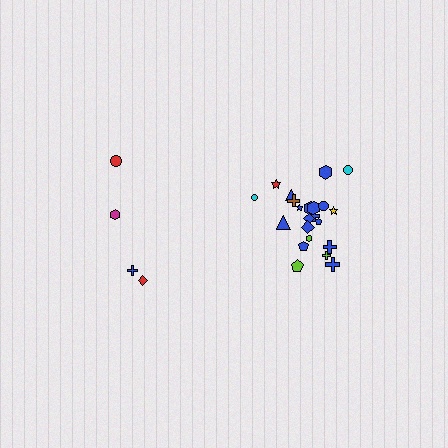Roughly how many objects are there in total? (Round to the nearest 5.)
Roughly 25 objects in total.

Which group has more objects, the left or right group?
The right group.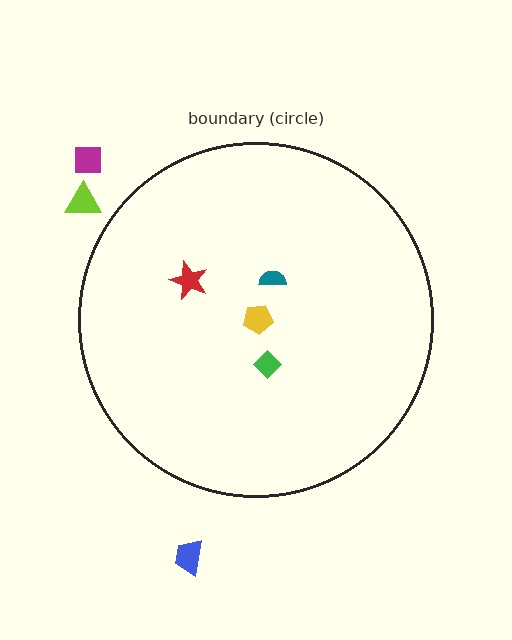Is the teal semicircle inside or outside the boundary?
Inside.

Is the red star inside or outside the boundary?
Inside.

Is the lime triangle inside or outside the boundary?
Outside.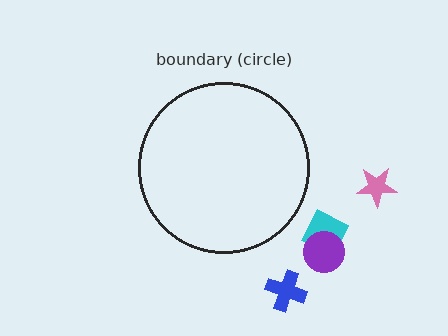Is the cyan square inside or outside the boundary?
Outside.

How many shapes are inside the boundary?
0 inside, 4 outside.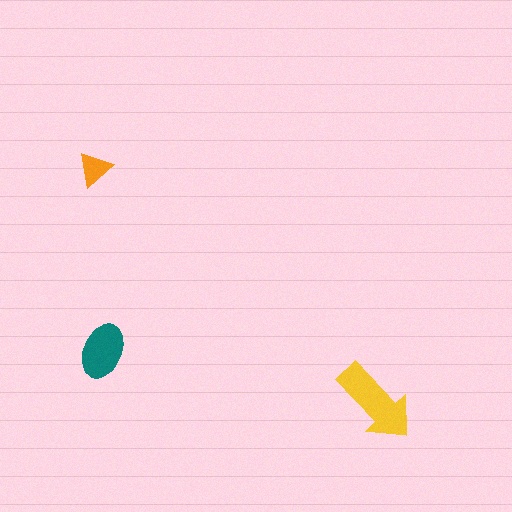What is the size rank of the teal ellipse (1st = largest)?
2nd.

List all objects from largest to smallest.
The yellow arrow, the teal ellipse, the orange triangle.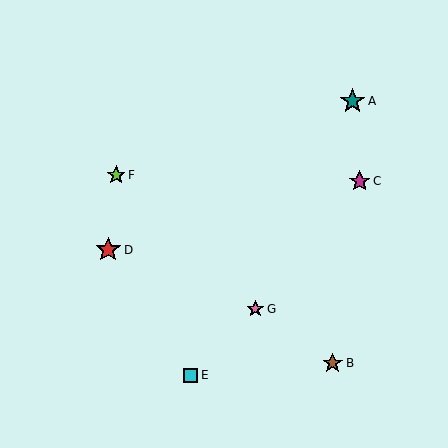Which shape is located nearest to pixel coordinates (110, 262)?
The red star (labeled D) at (108, 250) is nearest to that location.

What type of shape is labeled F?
Shape F is a lime star.